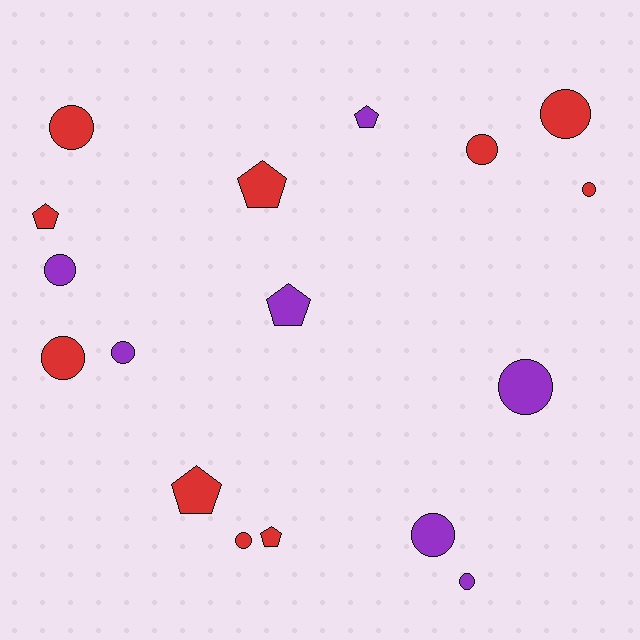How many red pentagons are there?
There are 4 red pentagons.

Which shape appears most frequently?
Circle, with 11 objects.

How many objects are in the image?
There are 17 objects.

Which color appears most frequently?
Red, with 10 objects.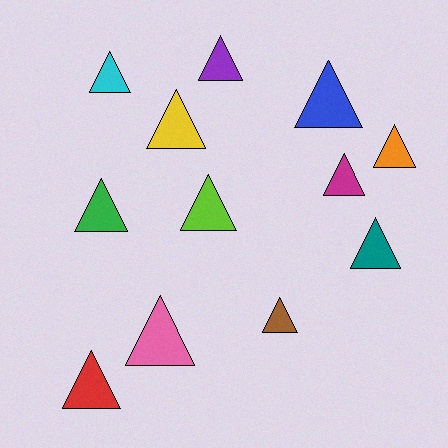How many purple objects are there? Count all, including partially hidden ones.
There is 1 purple object.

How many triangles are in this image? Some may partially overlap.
There are 12 triangles.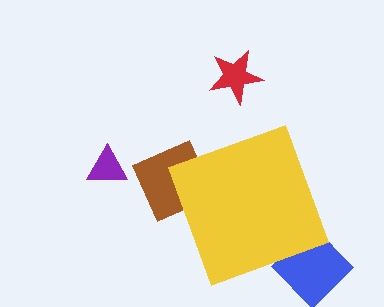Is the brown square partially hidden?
Yes, the brown square is partially hidden behind the yellow diamond.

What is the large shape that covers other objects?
A yellow diamond.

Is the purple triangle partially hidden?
No, the purple triangle is fully visible.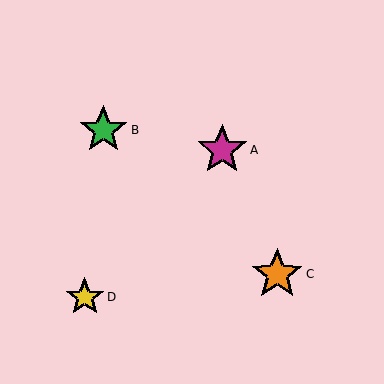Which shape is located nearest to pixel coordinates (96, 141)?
The green star (labeled B) at (103, 130) is nearest to that location.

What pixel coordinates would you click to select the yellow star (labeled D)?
Click at (85, 297) to select the yellow star D.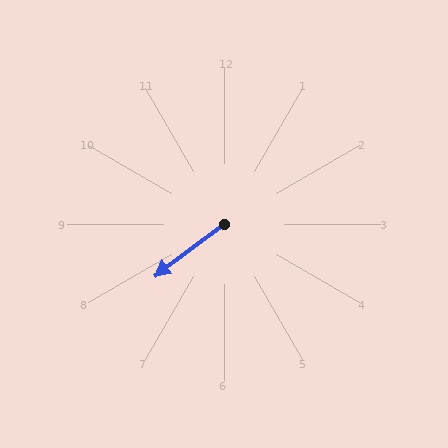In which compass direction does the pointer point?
Southwest.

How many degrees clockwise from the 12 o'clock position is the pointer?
Approximately 233 degrees.